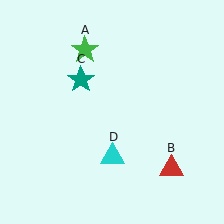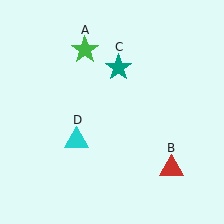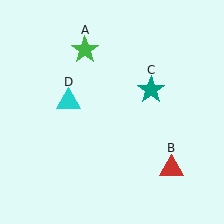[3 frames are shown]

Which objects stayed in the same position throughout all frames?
Green star (object A) and red triangle (object B) remained stationary.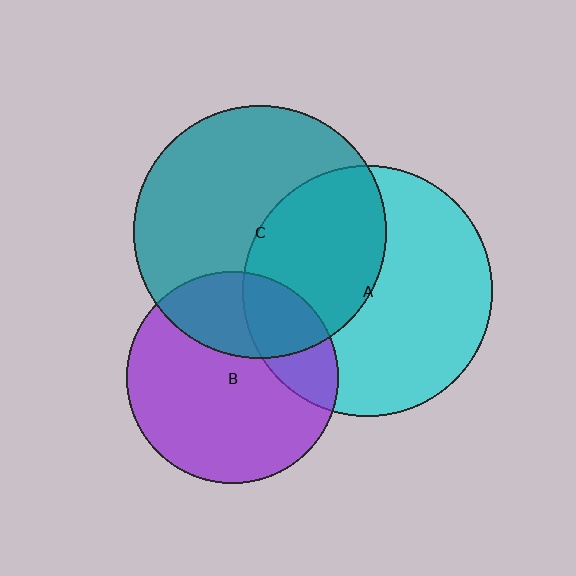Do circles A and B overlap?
Yes.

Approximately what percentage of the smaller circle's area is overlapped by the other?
Approximately 25%.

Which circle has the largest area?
Circle C (teal).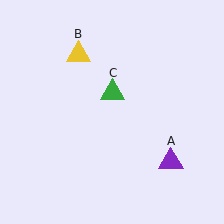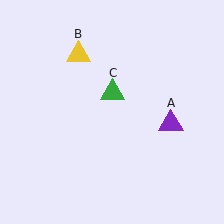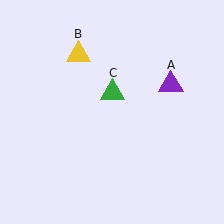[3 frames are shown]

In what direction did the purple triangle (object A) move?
The purple triangle (object A) moved up.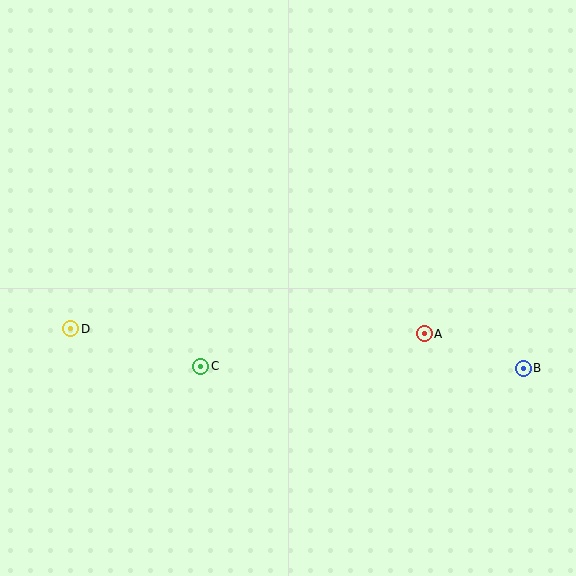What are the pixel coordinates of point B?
Point B is at (523, 368).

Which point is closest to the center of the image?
Point C at (201, 366) is closest to the center.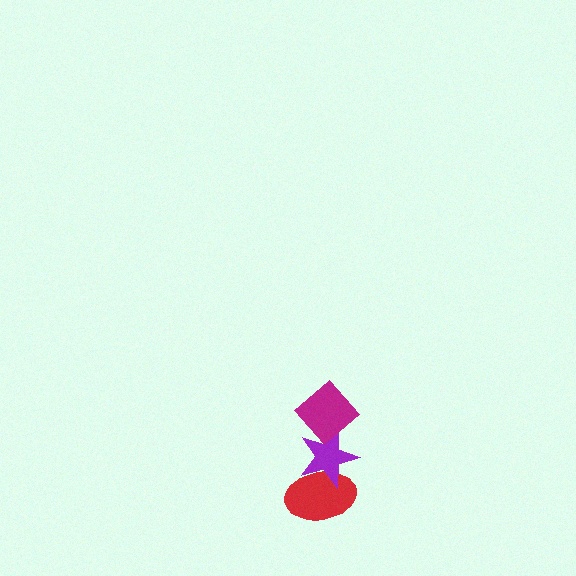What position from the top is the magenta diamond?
The magenta diamond is 1st from the top.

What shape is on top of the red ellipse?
The purple star is on top of the red ellipse.